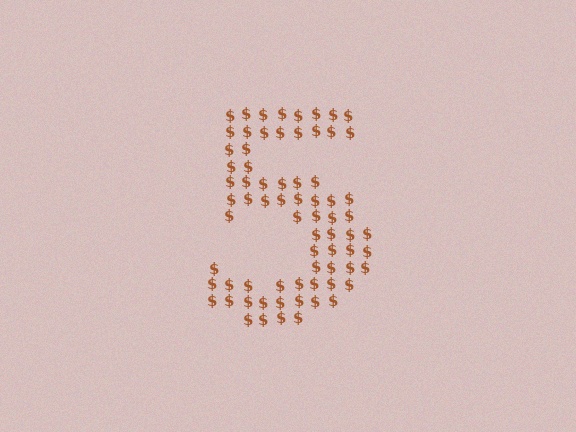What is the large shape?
The large shape is the digit 5.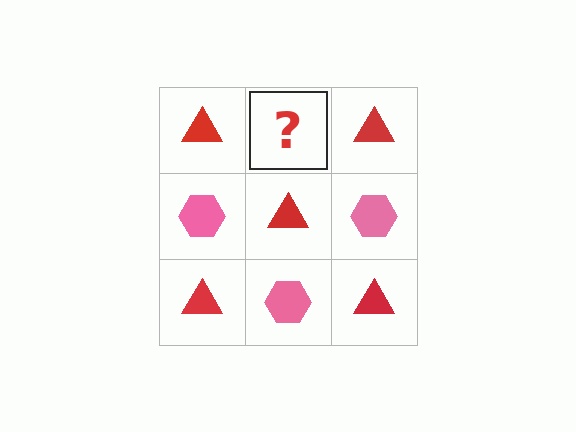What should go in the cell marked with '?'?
The missing cell should contain a pink hexagon.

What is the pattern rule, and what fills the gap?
The rule is that it alternates red triangle and pink hexagon in a checkerboard pattern. The gap should be filled with a pink hexagon.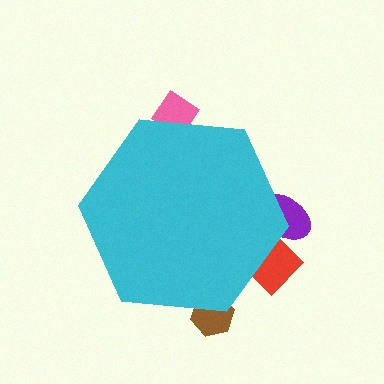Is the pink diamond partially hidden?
Yes, the pink diamond is partially hidden behind the cyan hexagon.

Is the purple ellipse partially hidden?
Yes, the purple ellipse is partially hidden behind the cyan hexagon.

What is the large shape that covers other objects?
A cyan hexagon.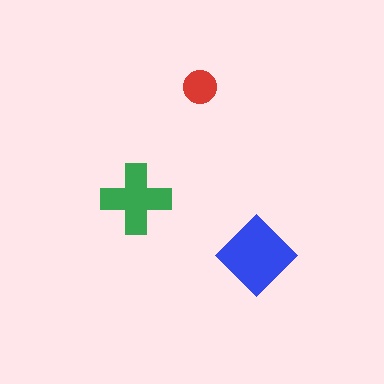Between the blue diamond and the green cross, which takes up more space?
The blue diamond.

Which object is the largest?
The blue diamond.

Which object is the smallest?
The red circle.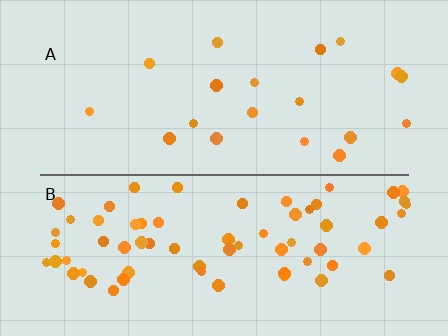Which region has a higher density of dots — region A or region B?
B (the bottom).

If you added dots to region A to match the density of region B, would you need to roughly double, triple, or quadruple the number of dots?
Approximately triple.